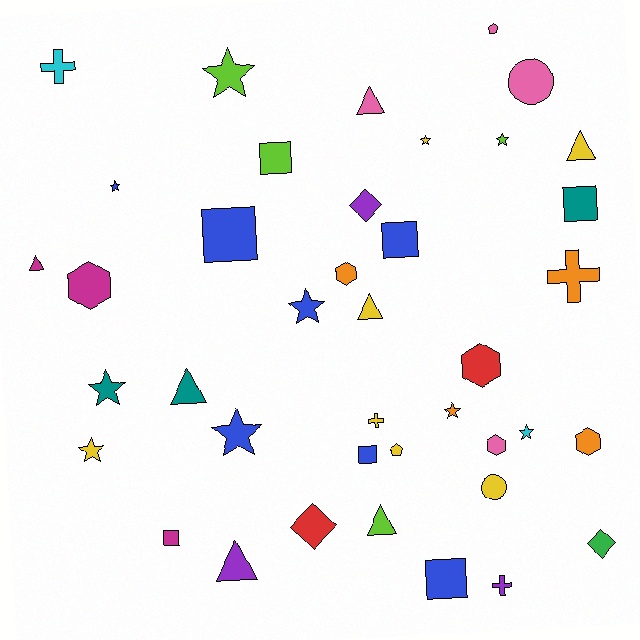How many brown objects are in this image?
There are no brown objects.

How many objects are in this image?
There are 40 objects.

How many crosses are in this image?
There are 4 crosses.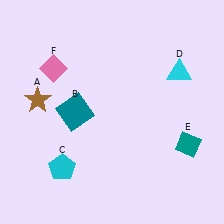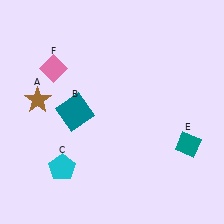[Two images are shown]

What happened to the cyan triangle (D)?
The cyan triangle (D) was removed in Image 2. It was in the top-right area of Image 1.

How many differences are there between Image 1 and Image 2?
There is 1 difference between the two images.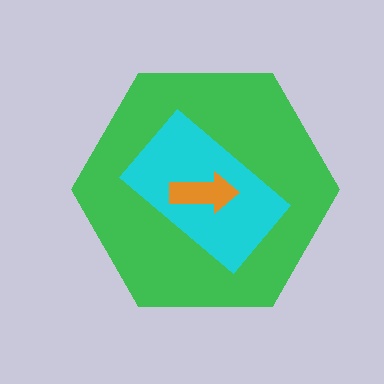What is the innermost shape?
The orange arrow.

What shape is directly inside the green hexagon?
The cyan rectangle.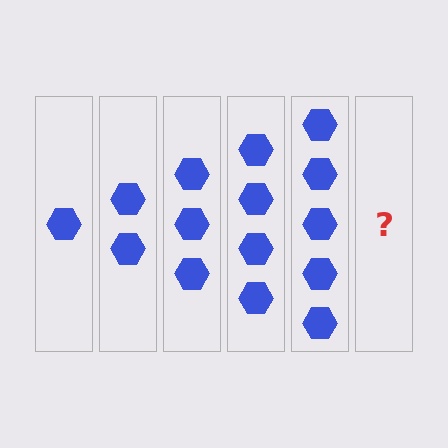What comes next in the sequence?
The next element should be 6 hexagons.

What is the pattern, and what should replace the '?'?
The pattern is that each step adds one more hexagon. The '?' should be 6 hexagons.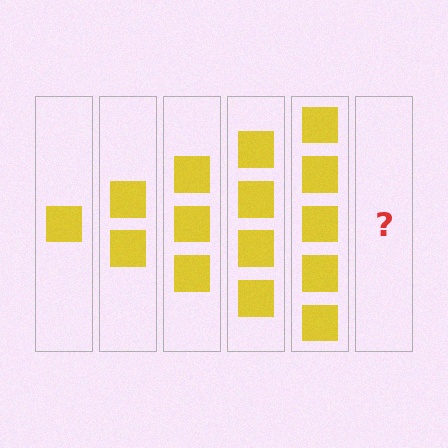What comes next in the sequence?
The next element should be 6 squares.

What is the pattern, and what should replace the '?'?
The pattern is that each step adds one more square. The '?' should be 6 squares.